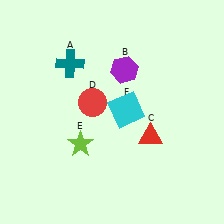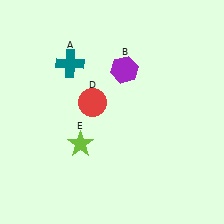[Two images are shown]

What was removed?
The cyan square (F), the red triangle (C) were removed in Image 2.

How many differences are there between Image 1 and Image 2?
There are 2 differences between the two images.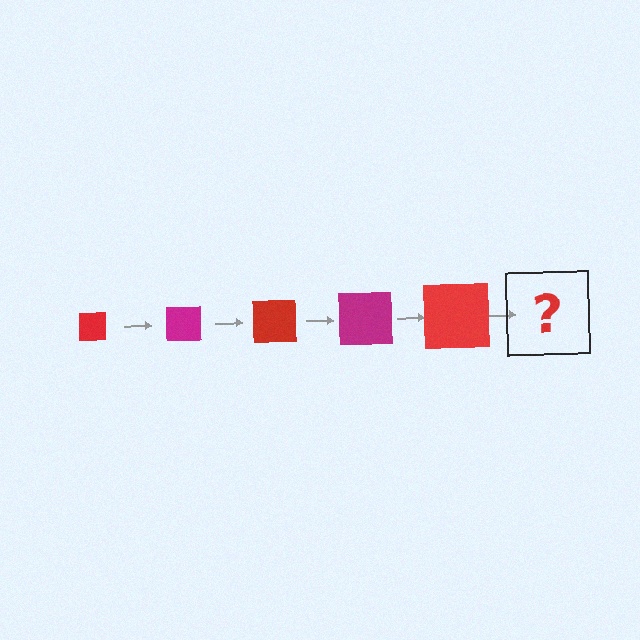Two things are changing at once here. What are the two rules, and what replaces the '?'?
The two rules are that the square grows larger each step and the color cycles through red and magenta. The '?' should be a magenta square, larger than the previous one.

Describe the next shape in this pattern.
It should be a magenta square, larger than the previous one.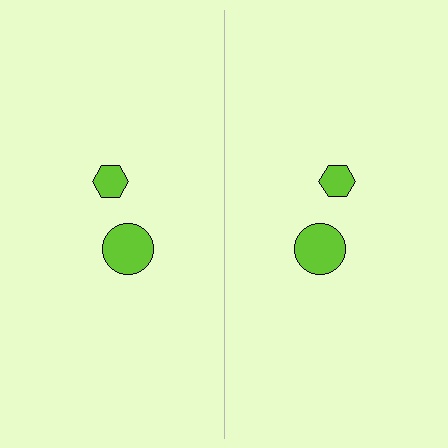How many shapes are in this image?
There are 4 shapes in this image.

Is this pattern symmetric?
Yes, this pattern has bilateral (reflection) symmetry.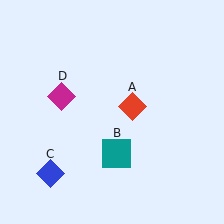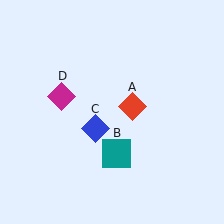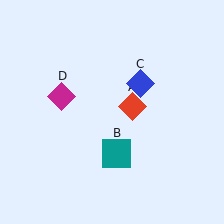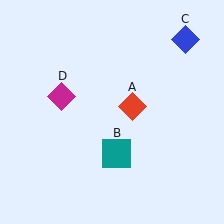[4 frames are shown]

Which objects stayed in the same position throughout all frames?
Red diamond (object A) and teal square (object B) and magenta diamond (object D) remained stationary.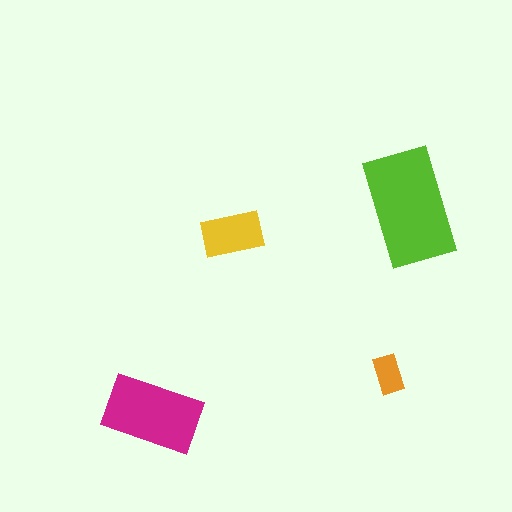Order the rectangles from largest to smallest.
the lime one, the magenta one, the yellow one, the orange one.